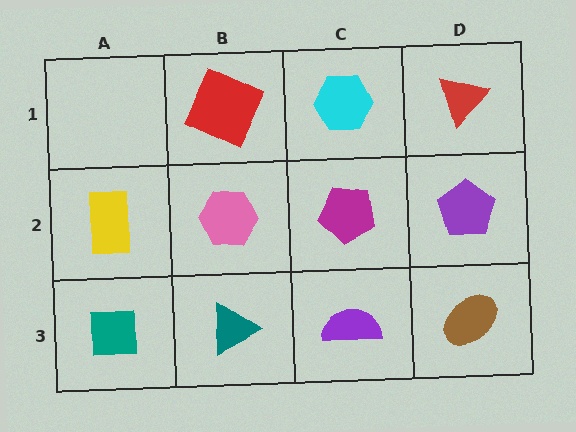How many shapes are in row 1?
3 shapes.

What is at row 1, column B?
A red square.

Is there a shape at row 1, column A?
No, that cell is empty.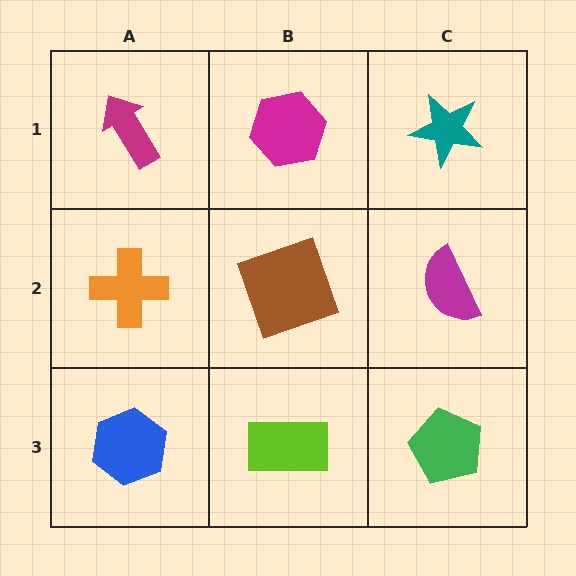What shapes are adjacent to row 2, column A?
A magenta arrow (row 1, column A), a blue hexagon (row 3, column A), a brown square (row 2, column B).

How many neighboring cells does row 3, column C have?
2.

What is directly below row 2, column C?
A green pentagon.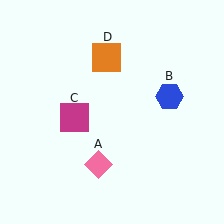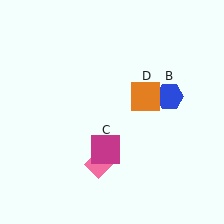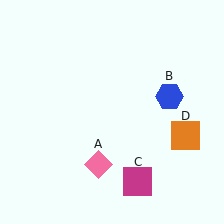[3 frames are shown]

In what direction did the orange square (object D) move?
The orange square (object D) moved down and to the right.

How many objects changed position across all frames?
2 objects changed position: magenta square (object C), orange square (object D).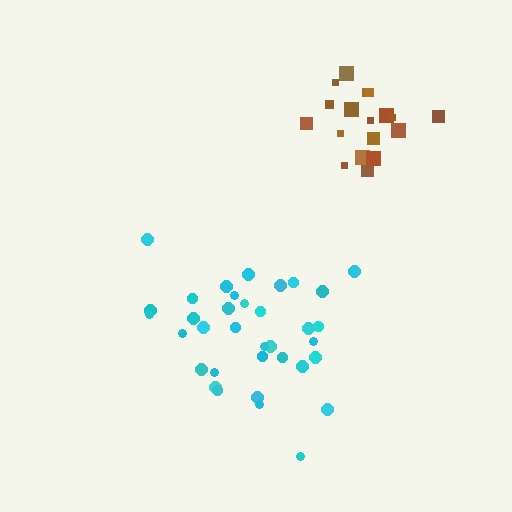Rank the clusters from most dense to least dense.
brown, cyan.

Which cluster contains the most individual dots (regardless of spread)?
Cyan (35).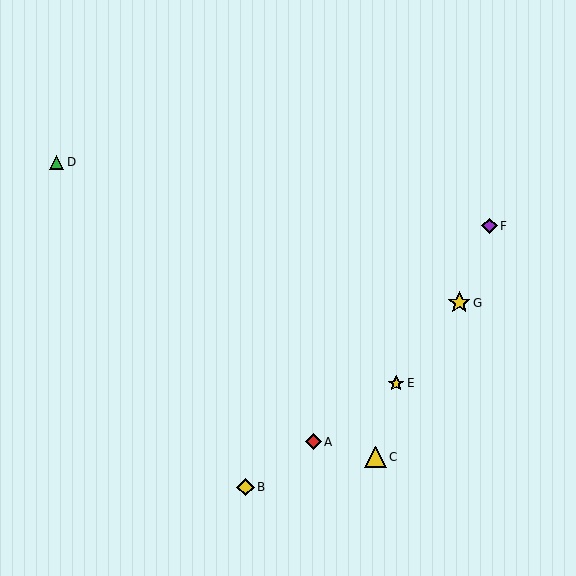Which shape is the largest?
The yellow star (labeled G) is the largest.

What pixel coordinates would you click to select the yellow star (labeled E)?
Click at (396, 383) to select the yellow star E.